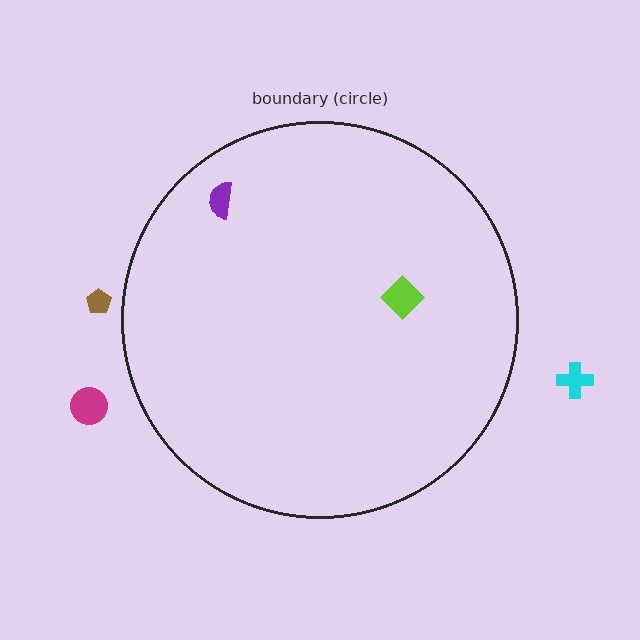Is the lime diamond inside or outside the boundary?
Inside.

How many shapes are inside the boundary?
2 inside, 3 outside.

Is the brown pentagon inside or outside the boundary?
Outside.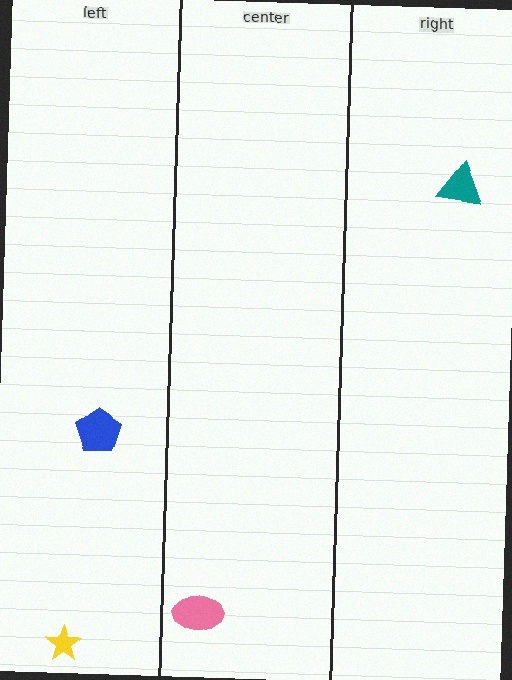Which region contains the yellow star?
The left region.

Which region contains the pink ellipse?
The center region.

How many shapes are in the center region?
1.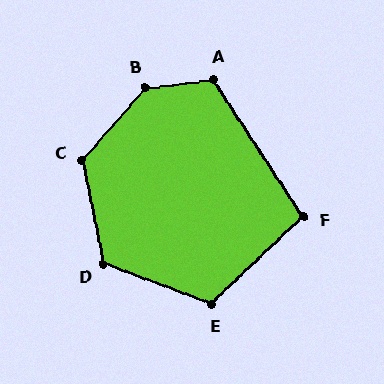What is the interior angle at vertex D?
Approximately 122 degrees (obtuse).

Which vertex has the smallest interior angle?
F, at approximately 100 degrees.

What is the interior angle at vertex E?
Approximately 116 degrees (obtuse).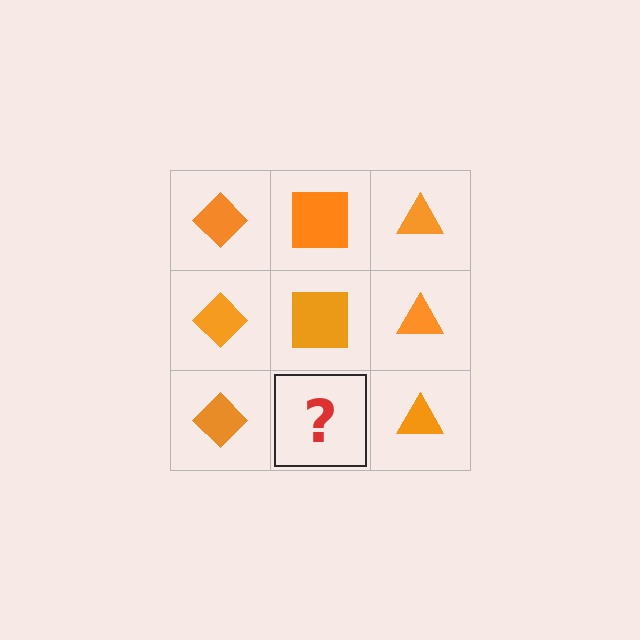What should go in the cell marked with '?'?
The missing cell should contain an orange square.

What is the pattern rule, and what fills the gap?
The rule is that each column has a consistent shape. The gap should be filled with an orange square.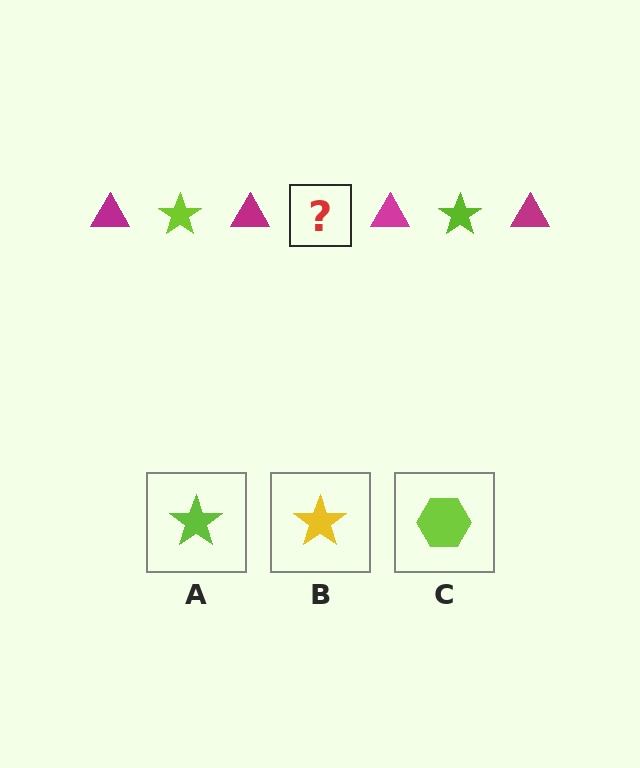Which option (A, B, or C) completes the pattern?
A.